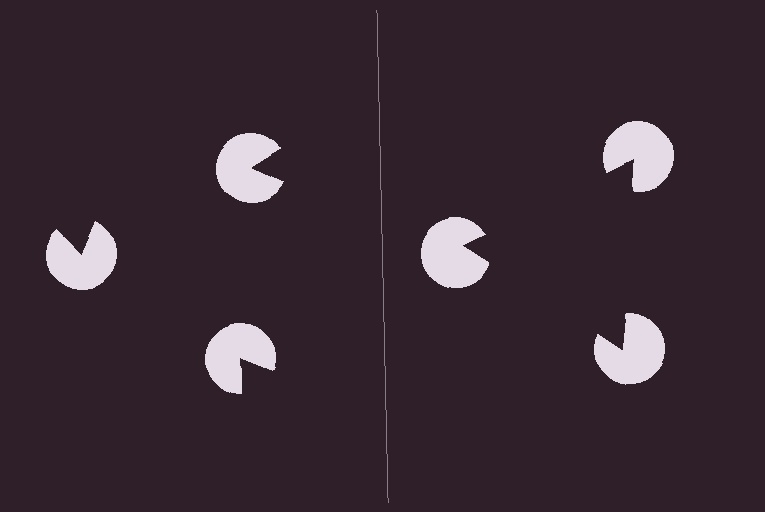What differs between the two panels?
The pac-man discs are positioned identically on both sides; only the wedge orientations differ. On the right they align to a triangle; on the left they are misaligned.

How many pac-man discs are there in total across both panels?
6 — 3 on each side.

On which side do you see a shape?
An illusory triangle appears on the right side. On the left side the wedge cuts are rotated, so no coherent shape forms.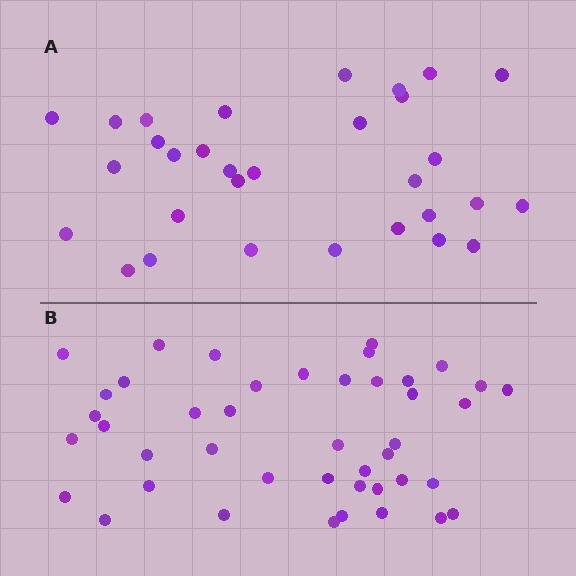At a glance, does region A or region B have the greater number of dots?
Region B (the bottom region) has more dots.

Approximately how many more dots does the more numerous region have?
Region B has roughly 12 or so more dots than region A.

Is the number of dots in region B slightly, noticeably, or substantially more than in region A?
Region B has noticeably more, but not dramatically so. The ratio is roughly 1.4 to 1.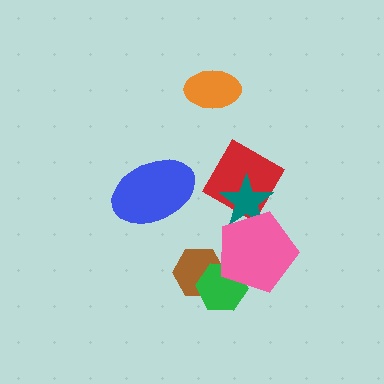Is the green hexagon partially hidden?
Yes, it is partially covered by another shape.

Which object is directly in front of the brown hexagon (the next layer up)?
The green hexagon is directly in front of the brown hexagon.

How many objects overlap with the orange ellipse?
0 objects overlap with the orange ellipse.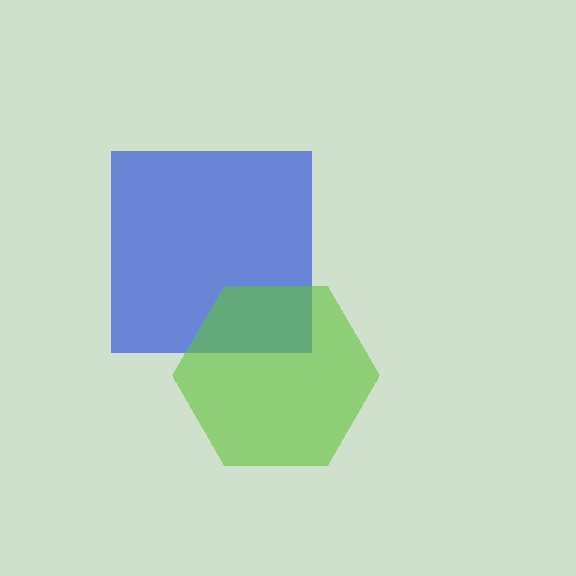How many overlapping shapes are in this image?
There are 2 overlapping shapes in the image.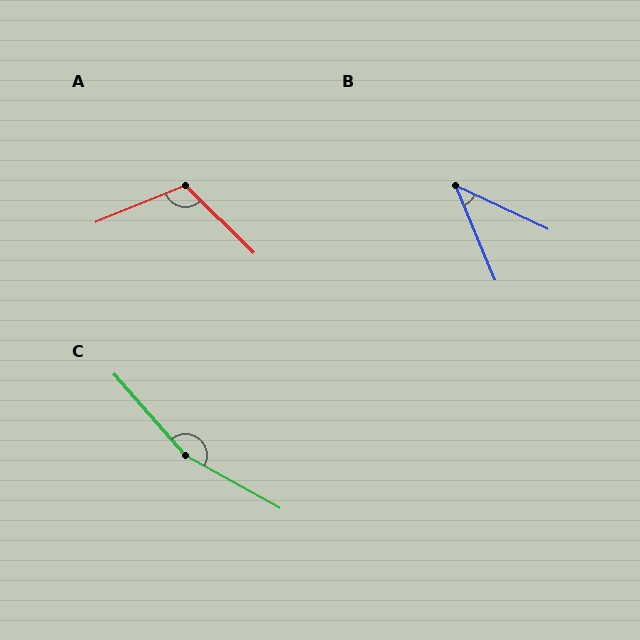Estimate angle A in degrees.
Approximately 113 degrees.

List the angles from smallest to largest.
B (42°), A (113°), C (160°).